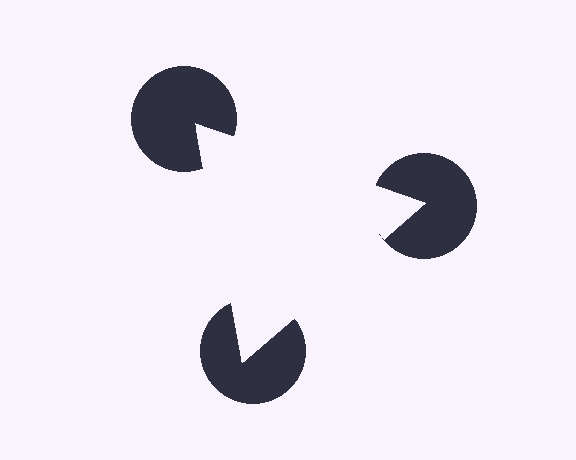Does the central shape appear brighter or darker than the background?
It typically appears slightly brighter than the background, even though no actual brightness change is drawn.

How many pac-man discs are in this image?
There are 3 — one at each vertex of the illusory triangle.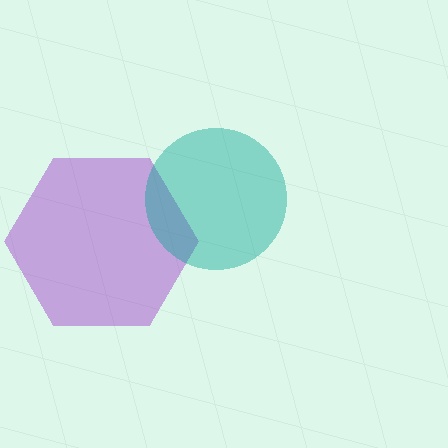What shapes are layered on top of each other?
The layered shapes are: a purple hexagon, a teal circle.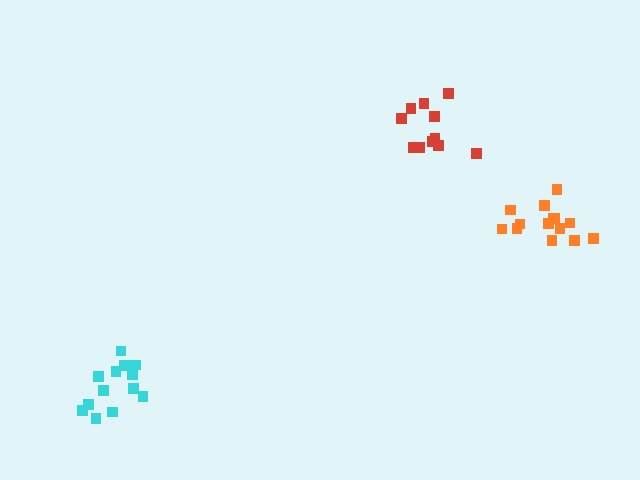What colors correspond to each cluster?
The clusters are colored: cyan, red, orange.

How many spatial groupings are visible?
There are 3 spatial groupings.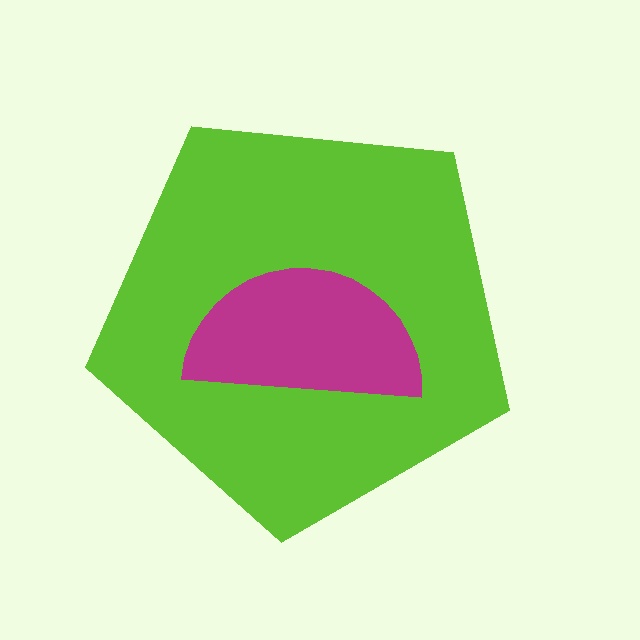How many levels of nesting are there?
2.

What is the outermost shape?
The lime pentagon.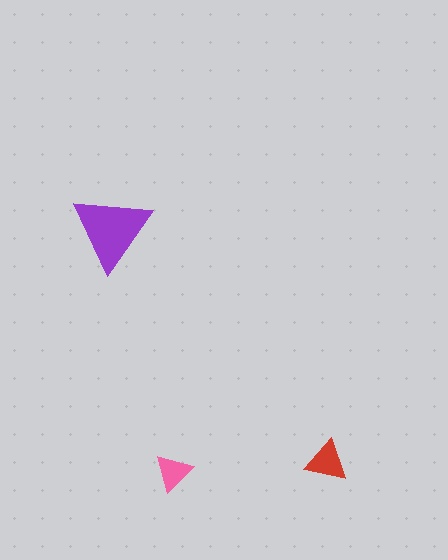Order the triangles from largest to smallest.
the purple one, the red one, the pink one.